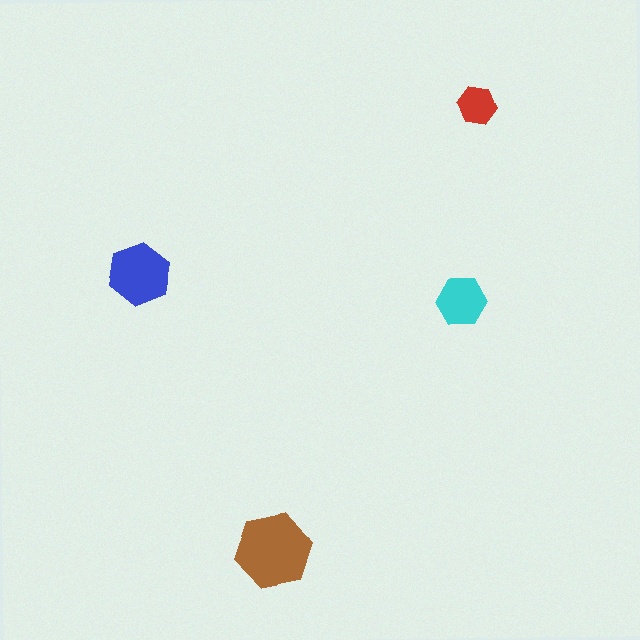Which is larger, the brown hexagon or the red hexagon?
The brown one.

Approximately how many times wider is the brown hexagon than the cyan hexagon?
About 1.5 times wider.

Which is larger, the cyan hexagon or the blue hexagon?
The blue one.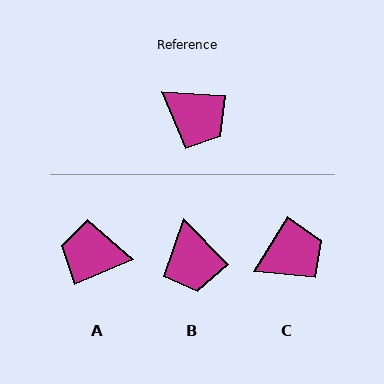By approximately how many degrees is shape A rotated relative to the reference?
Approximately 155 degrees clockwise.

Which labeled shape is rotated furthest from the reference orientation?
A, about 155 degrees away.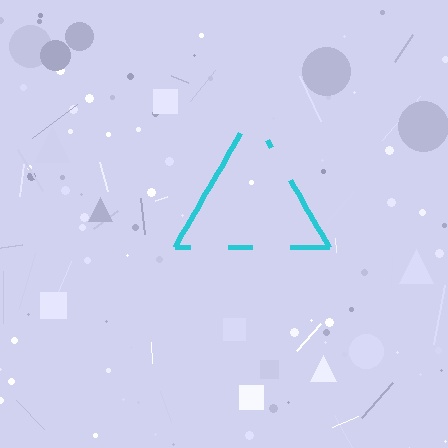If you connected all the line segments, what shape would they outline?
They would outline a triangle.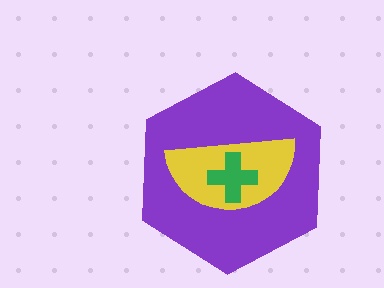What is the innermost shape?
The green cross.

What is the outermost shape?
The purple hexagon.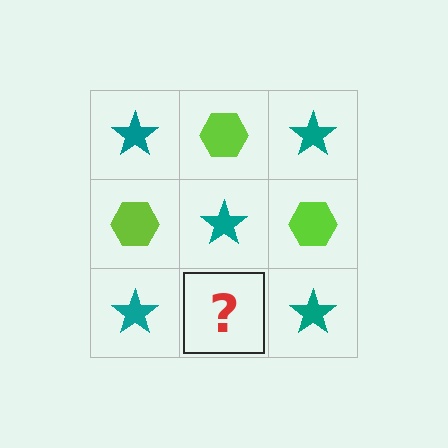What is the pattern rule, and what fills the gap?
The rule is that it alternates teal star and lime hexagon in a checkerboard pattern. The gap should be filled with a lime hexagon.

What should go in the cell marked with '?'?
The missing cell should contain a lime hexagon.